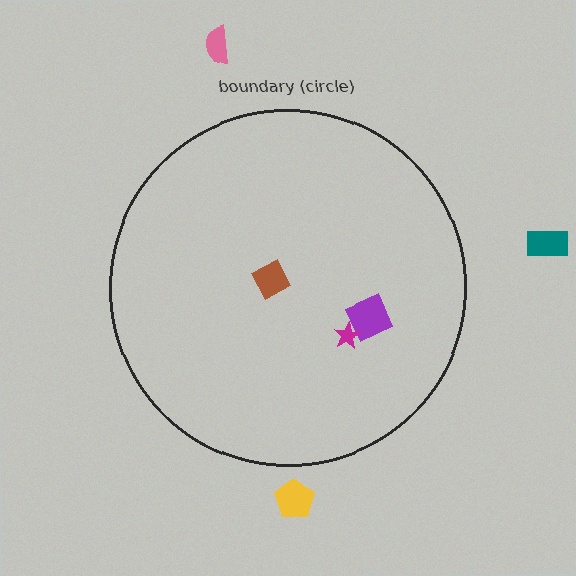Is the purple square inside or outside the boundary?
Inside.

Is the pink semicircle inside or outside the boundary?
Outside.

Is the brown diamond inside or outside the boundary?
Inside.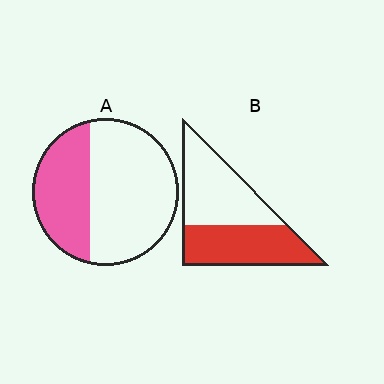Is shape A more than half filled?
No.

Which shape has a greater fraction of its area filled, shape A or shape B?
Shape B.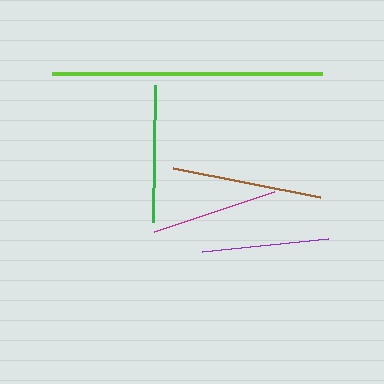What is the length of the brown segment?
The brown segment is approximately 150 pixels long.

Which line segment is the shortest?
The purple line is the shortest at approximately 126 pixels.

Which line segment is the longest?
The lime line is the longest at approximately 270 pixels.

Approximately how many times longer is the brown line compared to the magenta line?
The brown line is approximately 1.2 times the length of the magenta line.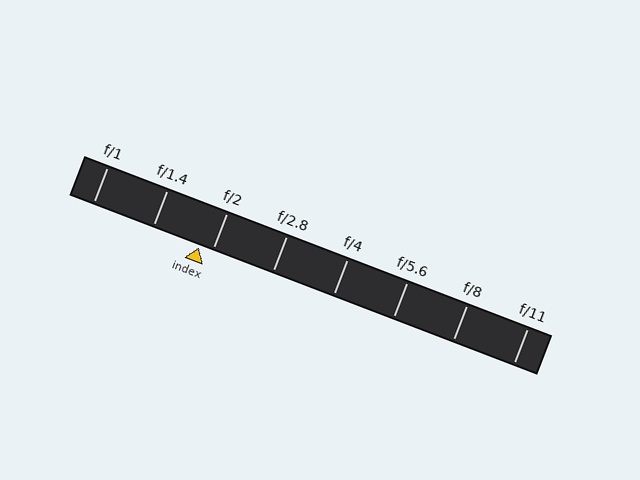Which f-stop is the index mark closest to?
The index mark is closest to f/2.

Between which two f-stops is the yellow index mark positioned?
The index mark is between f/1.4 and f/2.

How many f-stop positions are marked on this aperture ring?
There are 8 f-stop positions marked.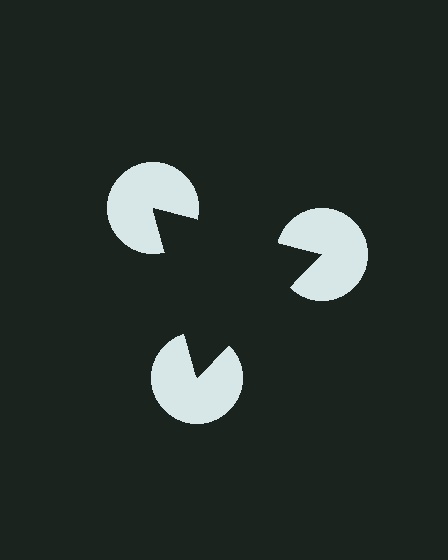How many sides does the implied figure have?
3 sides.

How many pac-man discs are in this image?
There are 3 — one at each vertex of the illusory triangle.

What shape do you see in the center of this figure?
An illusory triangle — its edges are inferred from the aligned wedge cuts in the pac-man discs, not physically drawn.